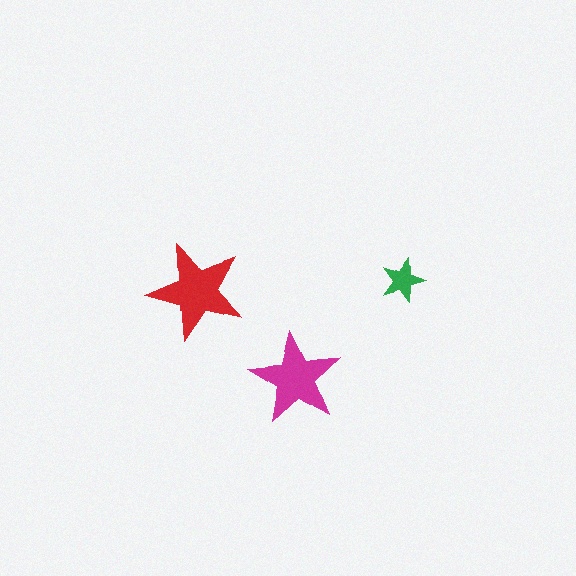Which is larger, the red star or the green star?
The red one.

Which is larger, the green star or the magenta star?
The magenta one.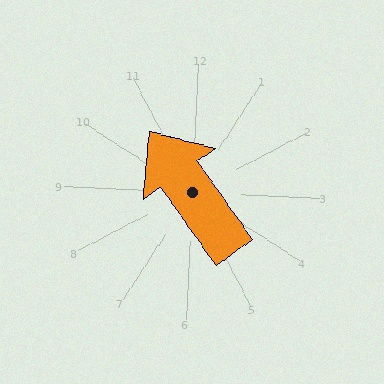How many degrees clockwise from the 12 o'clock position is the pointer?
Approximately 322 degrees.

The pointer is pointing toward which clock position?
Roughly 11 o'clock.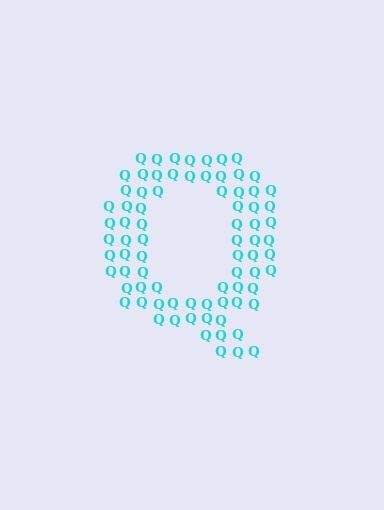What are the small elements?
The small elements are letter Q's.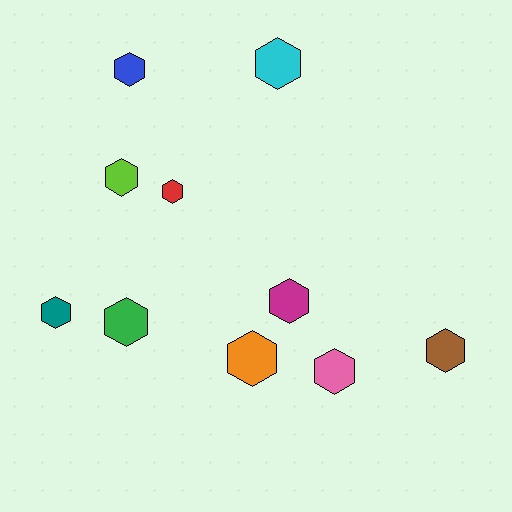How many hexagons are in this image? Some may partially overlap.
There are 10 hexagons.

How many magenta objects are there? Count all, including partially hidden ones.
There is 1 magenta object.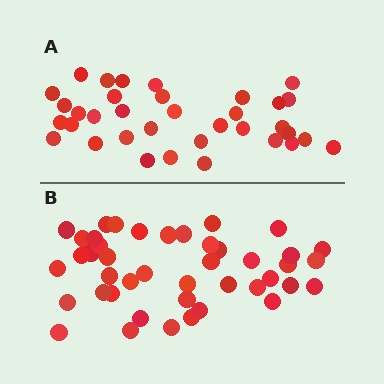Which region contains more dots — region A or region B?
Region B (the bottom region) has more dots.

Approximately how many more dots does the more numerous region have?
Region B has roughly 8 or so more dots than region A.